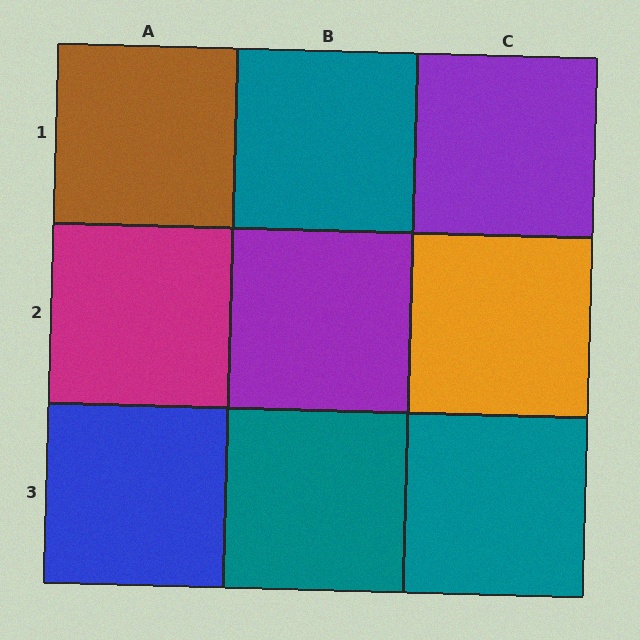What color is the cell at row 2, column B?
Purple.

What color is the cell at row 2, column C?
Orange.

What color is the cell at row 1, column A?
Brown.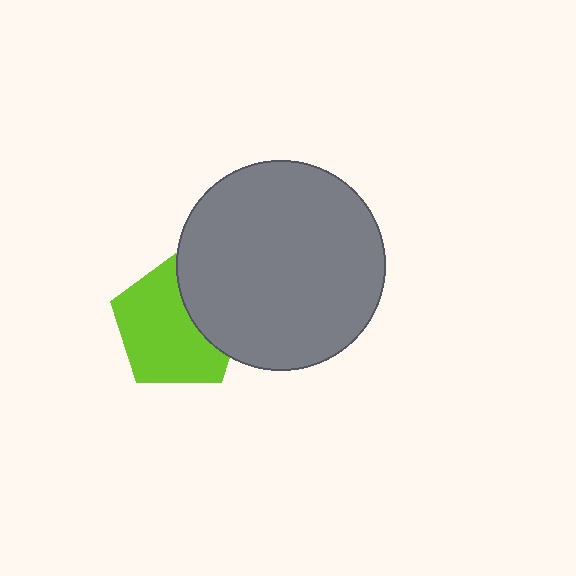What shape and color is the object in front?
The object in front is a gray circle.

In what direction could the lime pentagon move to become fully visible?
The lime pentagon could move left. That would shift it out from behind the gray circle entirely.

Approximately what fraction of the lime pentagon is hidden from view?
Roughly 31% of the lime pentagon is hidden behind the gray circle.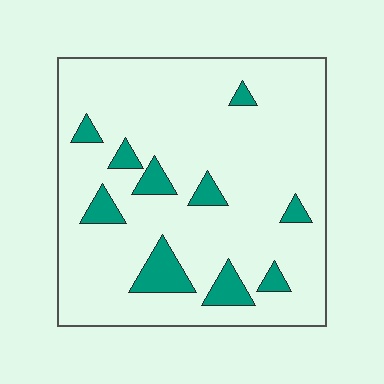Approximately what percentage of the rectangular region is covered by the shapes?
Approximately 10%.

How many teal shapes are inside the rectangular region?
10.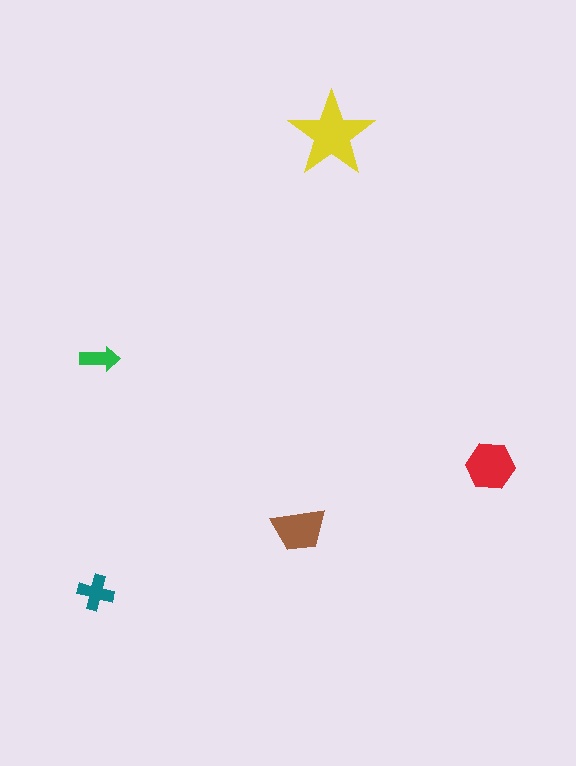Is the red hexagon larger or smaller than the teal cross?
Larger.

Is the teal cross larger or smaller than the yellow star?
Smaller.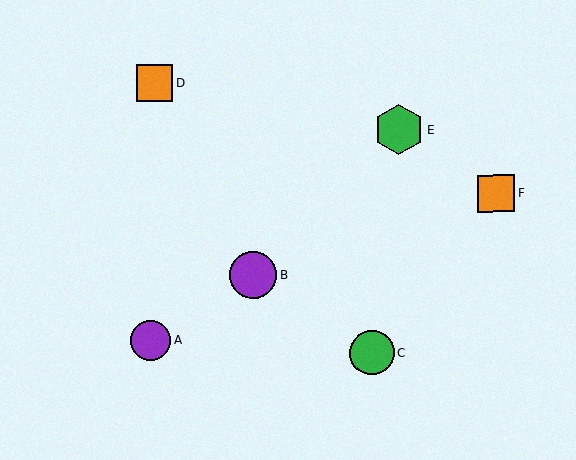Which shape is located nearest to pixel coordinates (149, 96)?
The orange square (labeled D) at (155, 83) is nearest to that location.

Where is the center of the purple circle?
The center of the purple circle is at (150, 340).